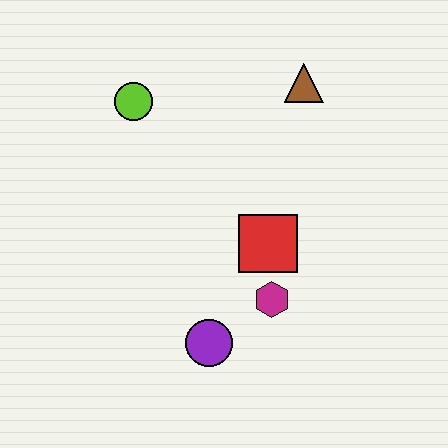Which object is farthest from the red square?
The lime circle is farthest from the red square.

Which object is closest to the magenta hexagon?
The red square is closest to the magenta hexagon.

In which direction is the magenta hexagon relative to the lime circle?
The magenta hexagon is below the lime circle.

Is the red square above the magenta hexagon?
Yes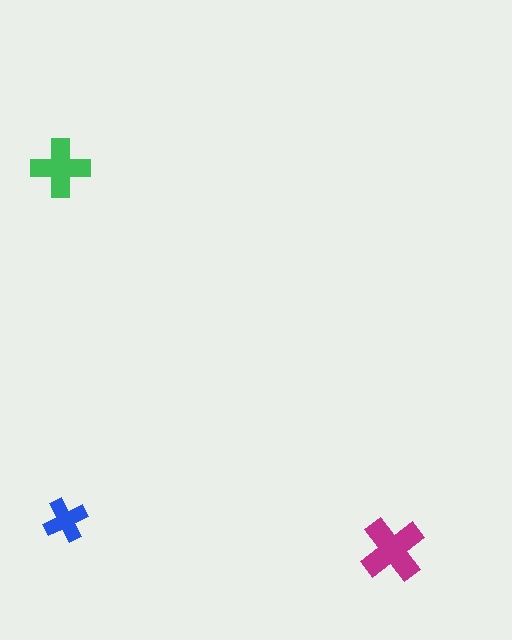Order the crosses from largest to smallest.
the magenta one, the green one, the blue one.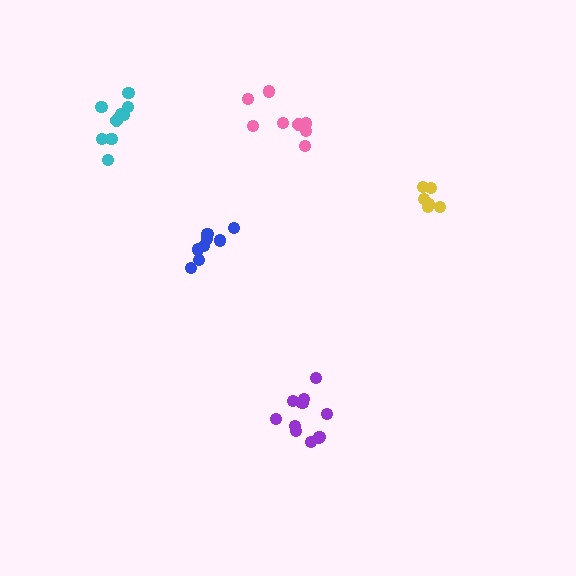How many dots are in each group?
Group 1: 8 dots, Group 2: 8 dots, Group 3: 6 dots, Group 4: 11 dots, Group 5: 9 dots (42 total).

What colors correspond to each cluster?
The clusters are colored: blue, pink, yellow, purple, cyan.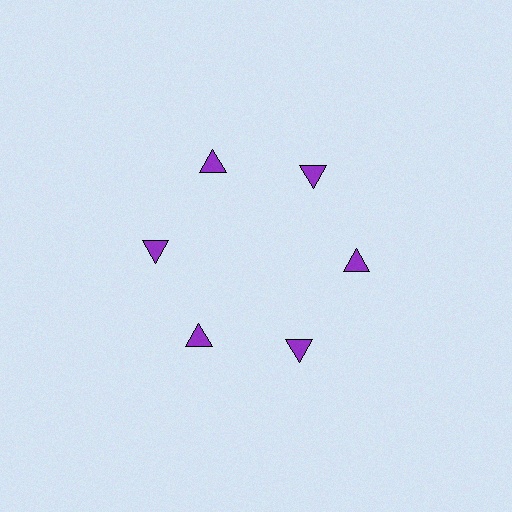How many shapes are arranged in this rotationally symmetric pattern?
There are 6 shapes, arranged in 6 groups of 1.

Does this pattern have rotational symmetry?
Yes, this pattern has 6-fold rotational symmetry. It looks the same after rotating 60 degrees around the center.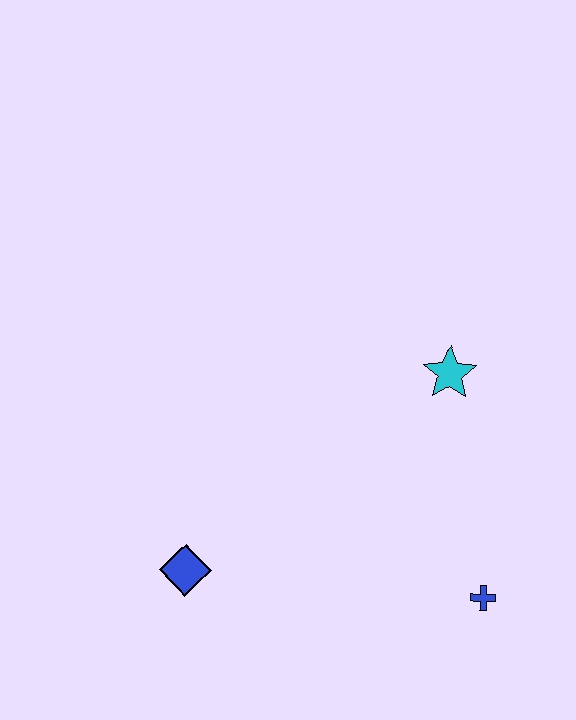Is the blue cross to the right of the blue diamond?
Yes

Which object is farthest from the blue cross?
The blue diamond is farthest from the blue cross.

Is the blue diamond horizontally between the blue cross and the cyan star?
No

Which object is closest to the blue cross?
The cyan star is closest to the blue cross.